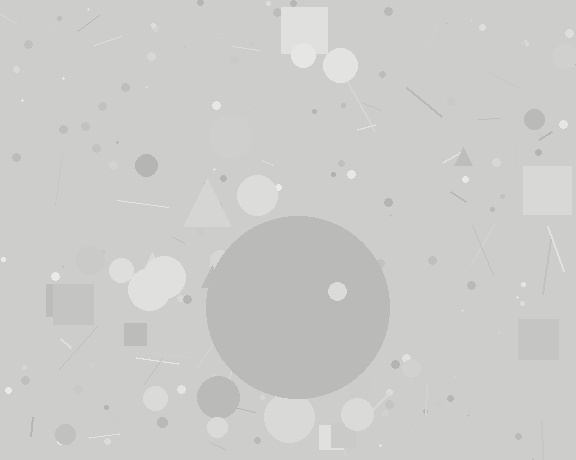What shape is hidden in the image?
A circle is hidden in the image.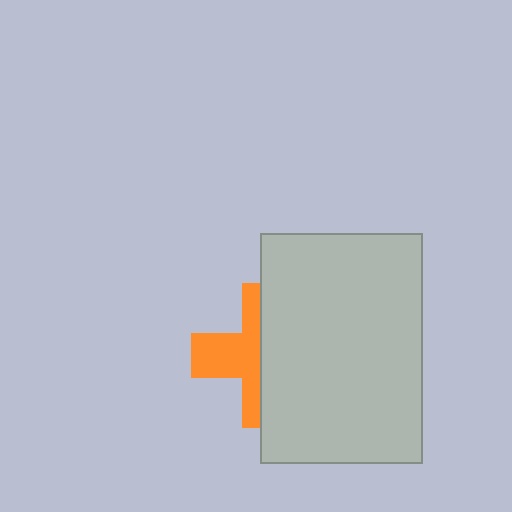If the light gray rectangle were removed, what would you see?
You would see the complete orange cross.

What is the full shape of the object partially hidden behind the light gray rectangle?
The partially hidden object is an orange cross.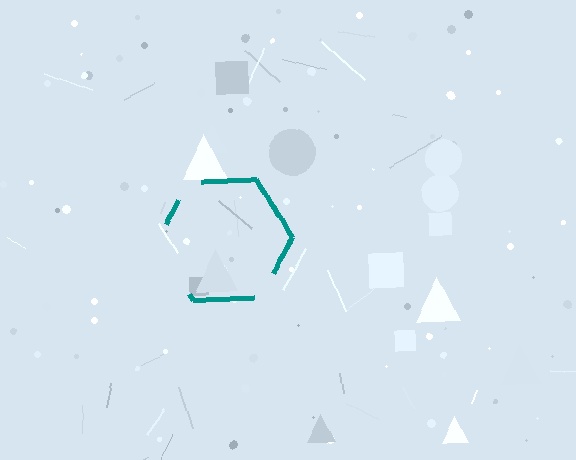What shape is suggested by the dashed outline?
The dashed outline suggests a hexagon.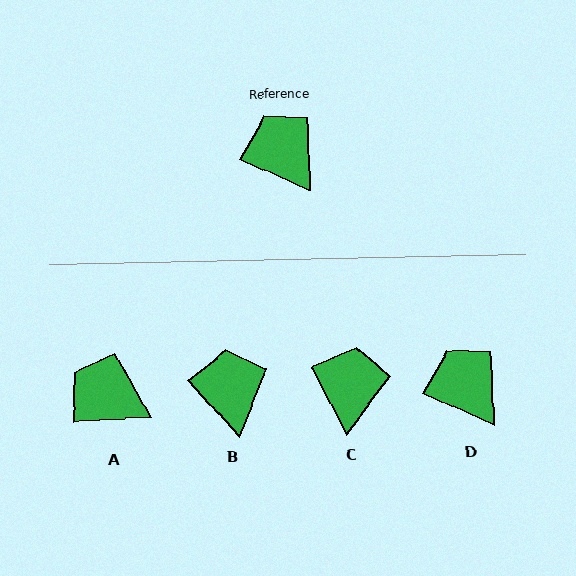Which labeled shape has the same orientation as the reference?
D.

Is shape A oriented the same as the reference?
No, it is off by about 28 degrees.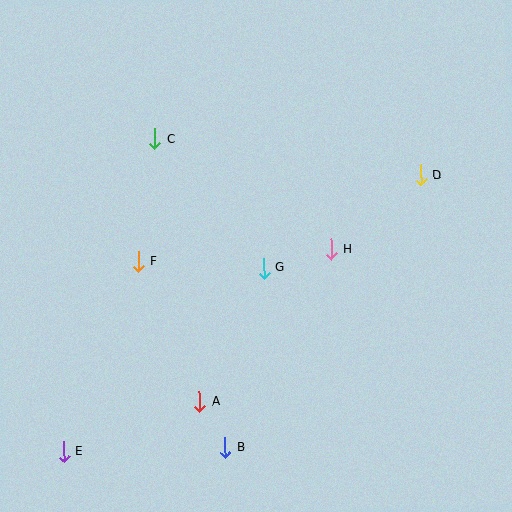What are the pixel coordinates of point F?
Point F is at (138, 262).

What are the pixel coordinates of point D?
Point D is at (421, 175).